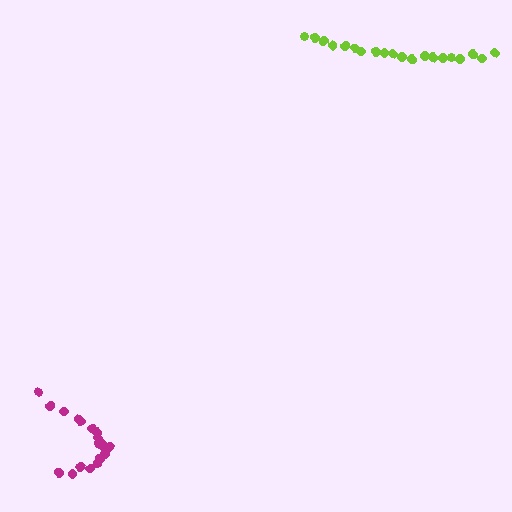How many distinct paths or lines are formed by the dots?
There are 2 distinct paths.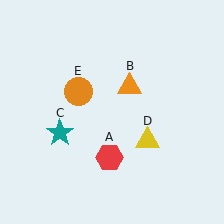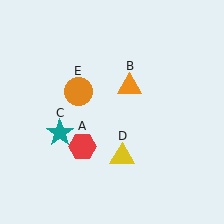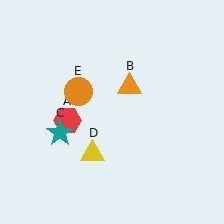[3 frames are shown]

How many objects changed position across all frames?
2 objects changed position: red hexagon (object A), yellow triangle (object D).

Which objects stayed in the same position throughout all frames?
Orange triangle (object B) and teal star (object C) and orange circle (object E) remained stationary.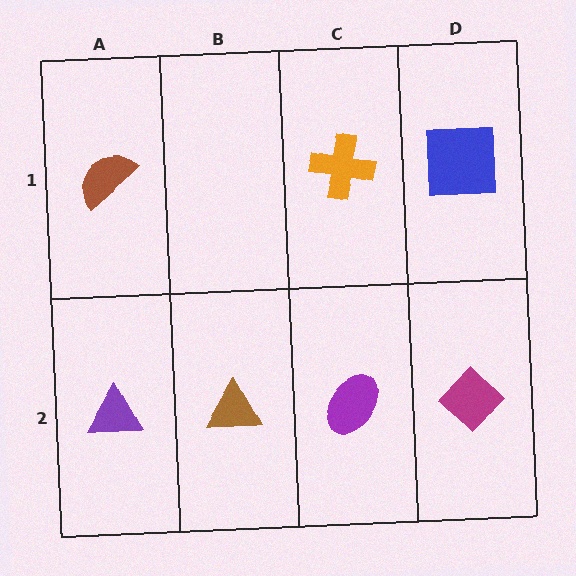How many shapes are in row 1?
3 shapes.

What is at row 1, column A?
A brown semicircle.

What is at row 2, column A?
A purple triangle.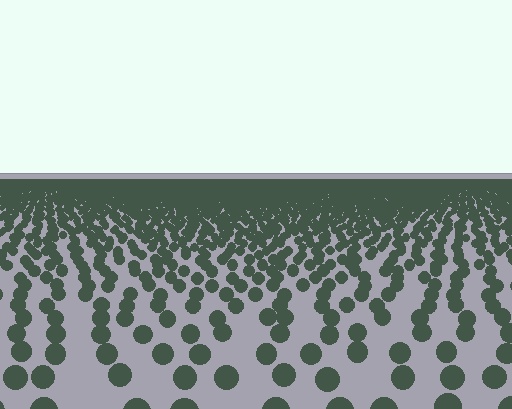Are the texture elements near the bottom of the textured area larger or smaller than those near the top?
Larger. Near the bottom, elements are closer to the viewer and appear at a bigger on-screen size.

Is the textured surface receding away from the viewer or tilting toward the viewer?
The surface is receding away from the viewer. Texture elements get smaller and denser toward the top.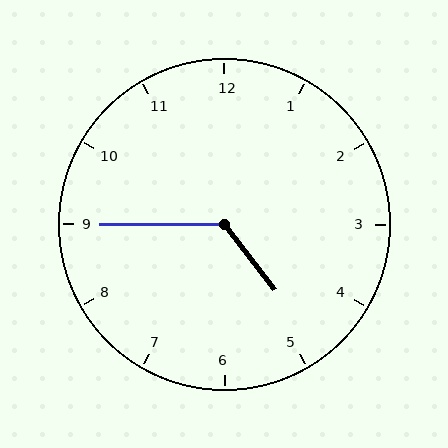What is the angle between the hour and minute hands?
Approximately 128 degrees.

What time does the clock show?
4:45.